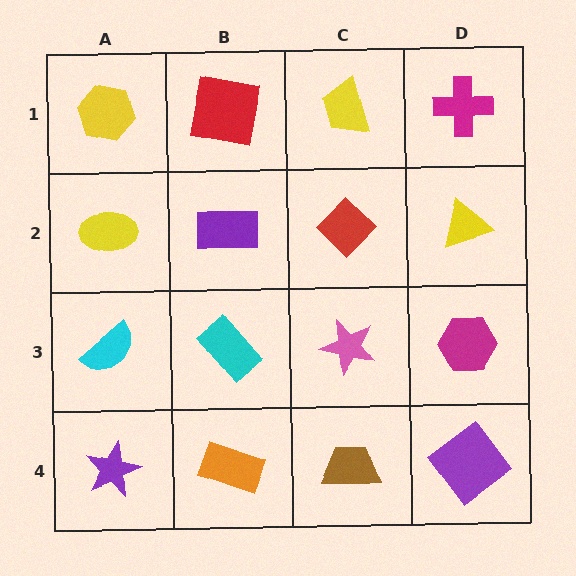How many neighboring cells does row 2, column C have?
4.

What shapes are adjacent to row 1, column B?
A purple rectangle (row 2, column B), a yellow hexagon (row 1, column A), a yellow trapezoid (row 1, column C).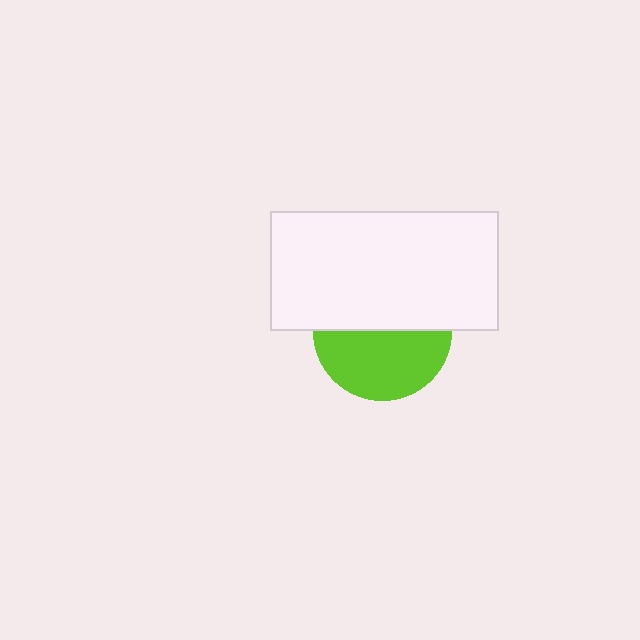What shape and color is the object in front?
The object in front is a white rectangle.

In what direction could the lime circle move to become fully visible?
The lime circle could move down. That would shift it out from behind the white rectangle entirely.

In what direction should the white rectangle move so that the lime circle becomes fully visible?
The white rectangle should move up. That is the shortest direction to clear the overlap and leave the lime circle fully visible.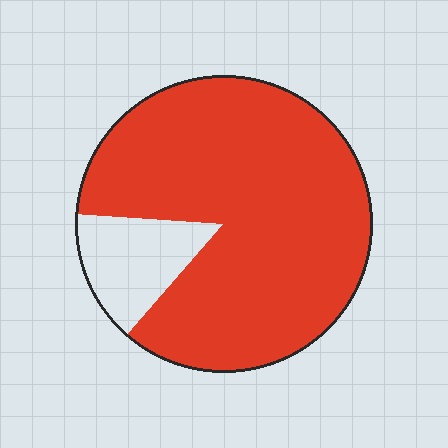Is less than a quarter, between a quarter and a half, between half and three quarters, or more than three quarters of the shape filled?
More than three quarters.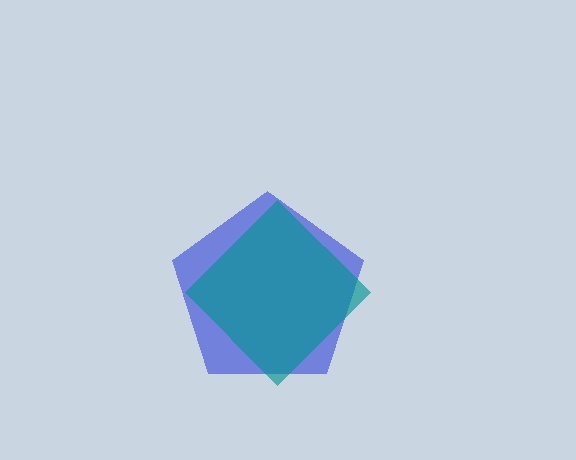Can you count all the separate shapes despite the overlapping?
Yes, there are 2 separate shapes.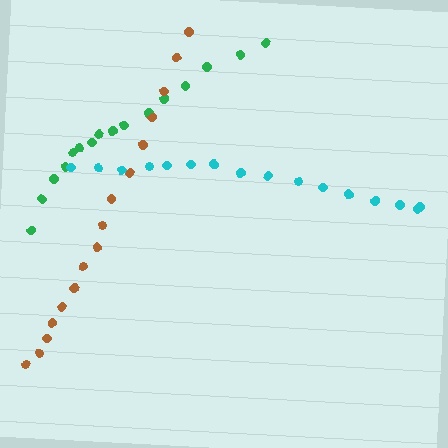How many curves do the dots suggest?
There are 3 distinct paths.